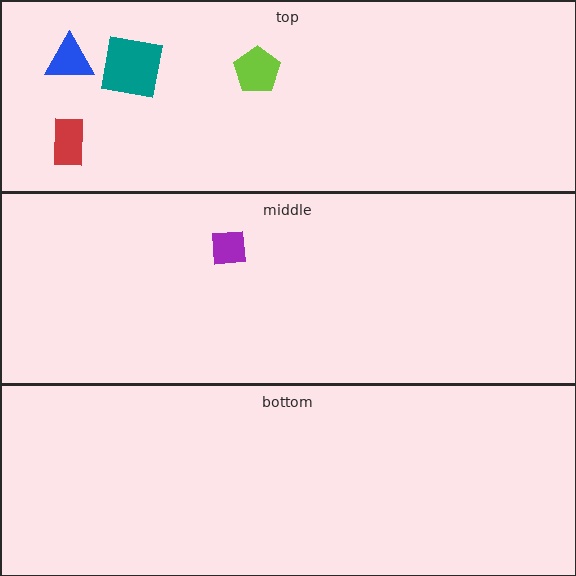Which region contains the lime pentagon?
The top region.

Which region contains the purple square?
The middle region.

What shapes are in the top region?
The red rectangle, the lime pentagon, the blue triangle, the teal square.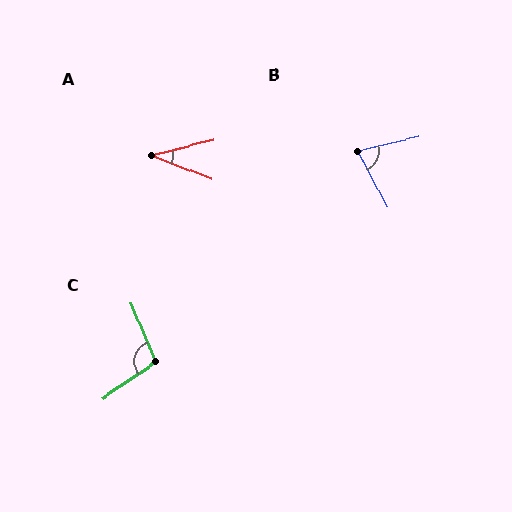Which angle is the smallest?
A, at approximately 35 degrees.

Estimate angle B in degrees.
Approximately 75 degrees.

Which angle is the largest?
C, at approximately 102 degrees.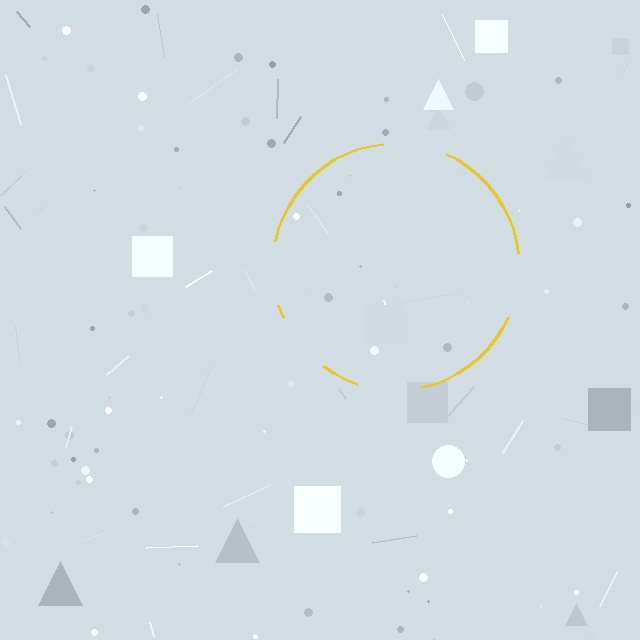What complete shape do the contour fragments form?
The contour fragments form a circle.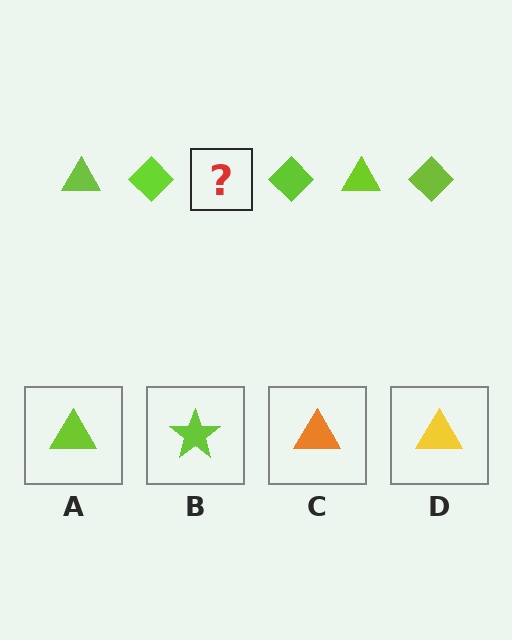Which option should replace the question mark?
Option A.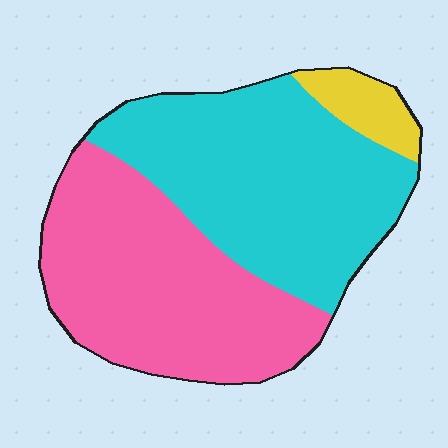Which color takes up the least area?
Yellow, at roughly 5%.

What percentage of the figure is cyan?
Cyan covers 48% of the figure.